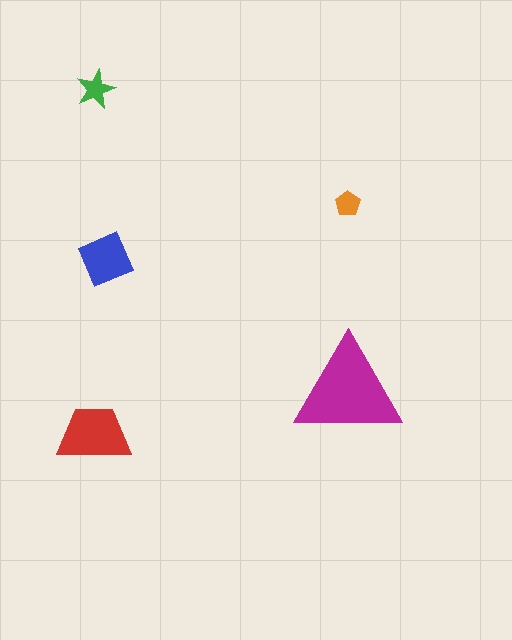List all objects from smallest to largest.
The orange pentagon, the green star, the blue square, the red trapezoid, the magenta triangle.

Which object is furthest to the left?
The red trapezoid is leftmost.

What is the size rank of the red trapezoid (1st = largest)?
2nd.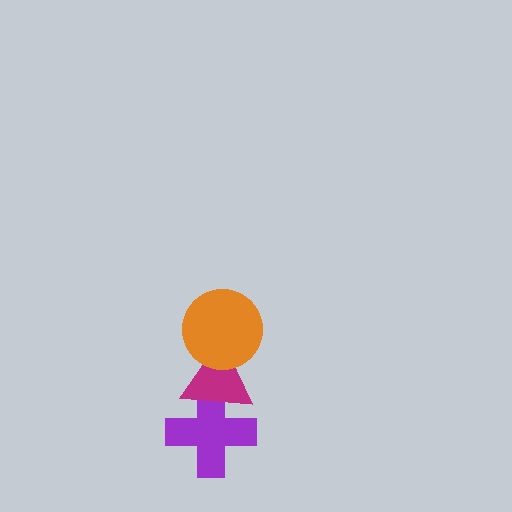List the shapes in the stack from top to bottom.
From top to bottom: the orange circle, the magenta triangle, the purple cross.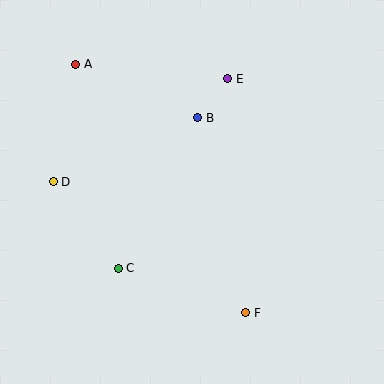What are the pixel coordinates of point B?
Point B is at (198, 118).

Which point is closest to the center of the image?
Point B at (198, 118) is closest to the center.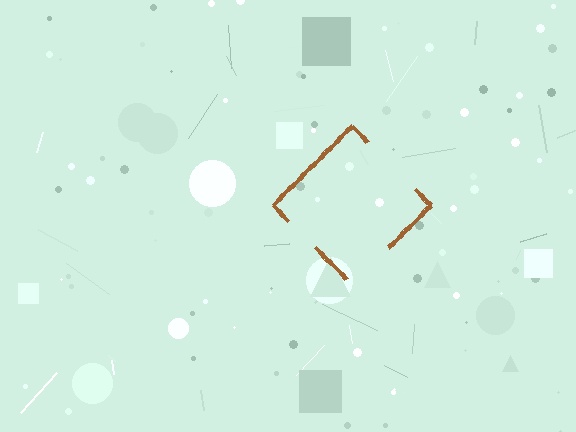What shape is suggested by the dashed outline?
The dashed outline suggests a diamond.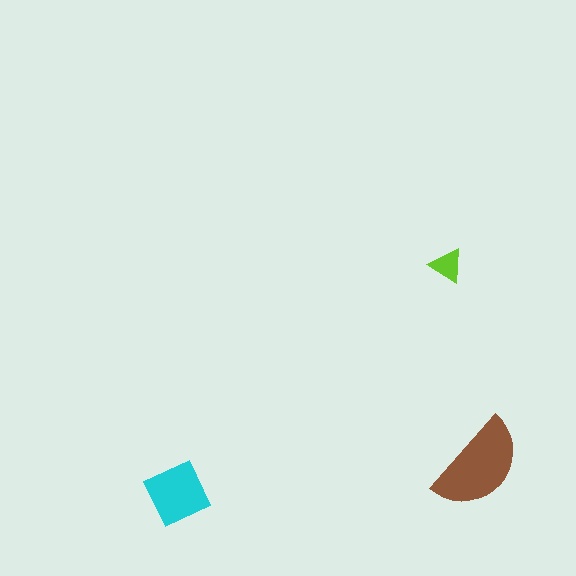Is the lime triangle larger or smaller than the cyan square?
Smaller.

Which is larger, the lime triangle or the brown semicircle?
The brown semicircle.